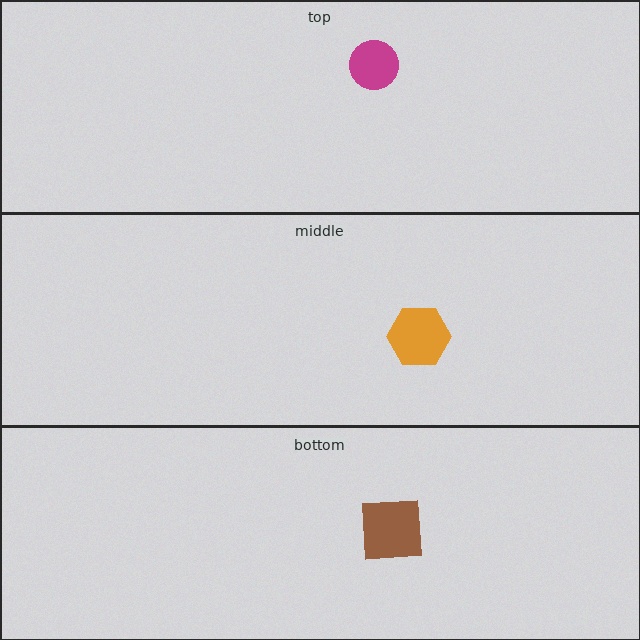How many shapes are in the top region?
1.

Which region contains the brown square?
The bottom region.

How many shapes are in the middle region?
1.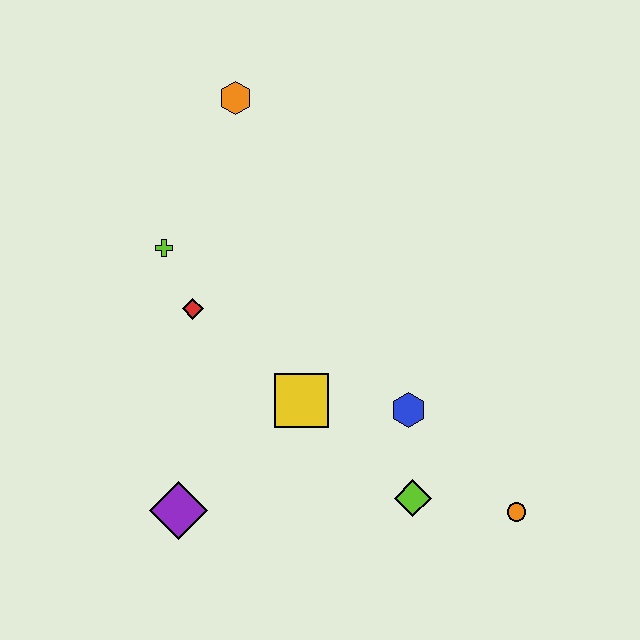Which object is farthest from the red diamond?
The orange circle is farthest from the red diamond.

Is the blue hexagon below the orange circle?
No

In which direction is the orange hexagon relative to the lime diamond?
The orange hexagon is above the lime diamond.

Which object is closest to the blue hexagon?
The lime diamond is closest to the blue hexagon.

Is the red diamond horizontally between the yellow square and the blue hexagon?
No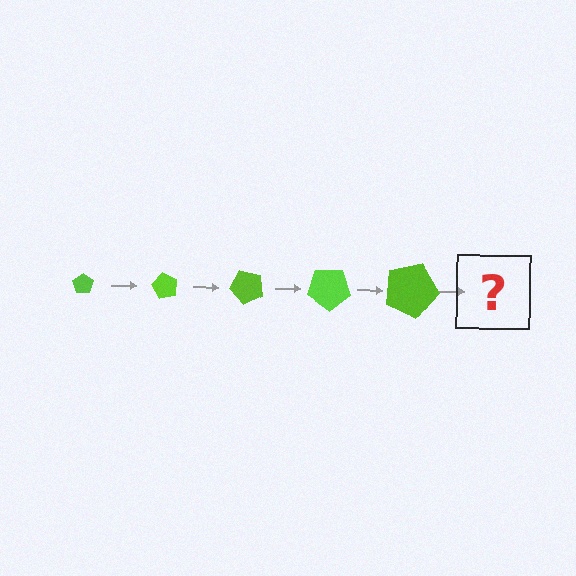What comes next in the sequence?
The next element should be a pentagon, larger than the previous one and rotated 300 degrees from the start.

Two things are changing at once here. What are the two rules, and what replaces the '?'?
The two rules are that the pentagon grows larger each step and it rotates 60 degrees each step. The '?' should be a pentagon, larger than the previous one and rotated 300 degrees from the start.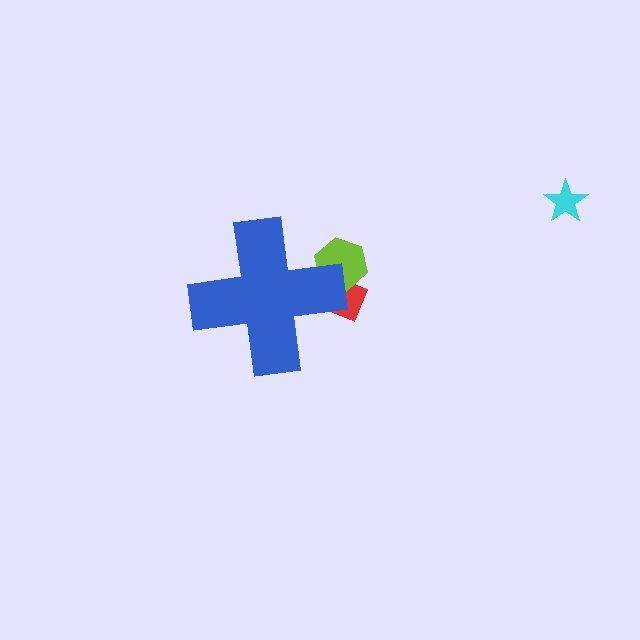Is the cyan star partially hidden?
No, the cyan star is fully visible.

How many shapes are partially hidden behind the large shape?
2 shapes are partially hidden.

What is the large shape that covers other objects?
A blue cross.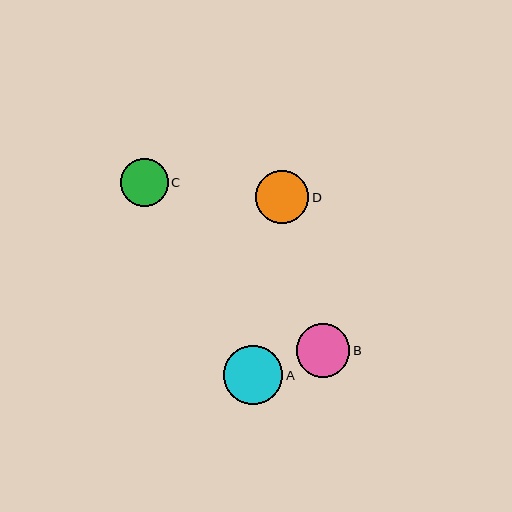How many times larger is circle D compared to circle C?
Circle D is approximately 1.1 times the size of circle C.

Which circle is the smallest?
Circle C is the smallest with a size of approximately 48 pixels.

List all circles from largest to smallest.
From largest to smallest: A, B, D, C.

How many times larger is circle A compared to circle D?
Circle A is approximately 1.1 times the size of circle D.